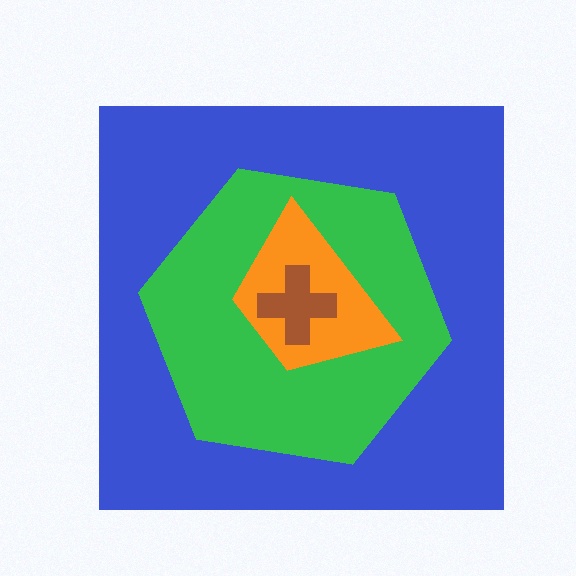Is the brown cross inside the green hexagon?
Yes.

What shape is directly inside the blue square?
The green hexagon.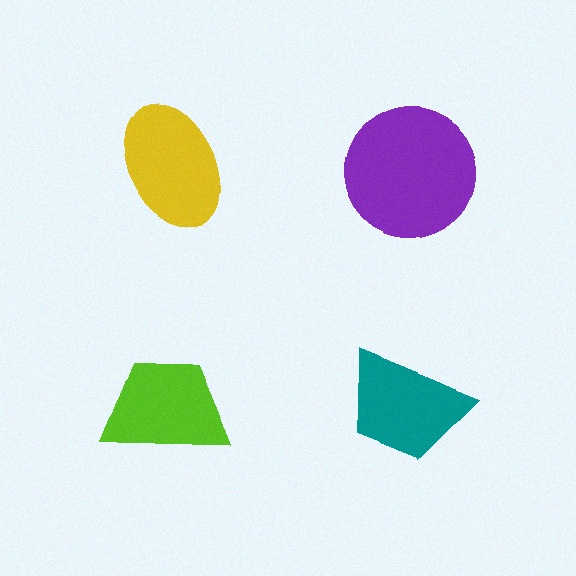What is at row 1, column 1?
A yellow ellipse.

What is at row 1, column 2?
A purple circle.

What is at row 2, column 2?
A teal trapezoid.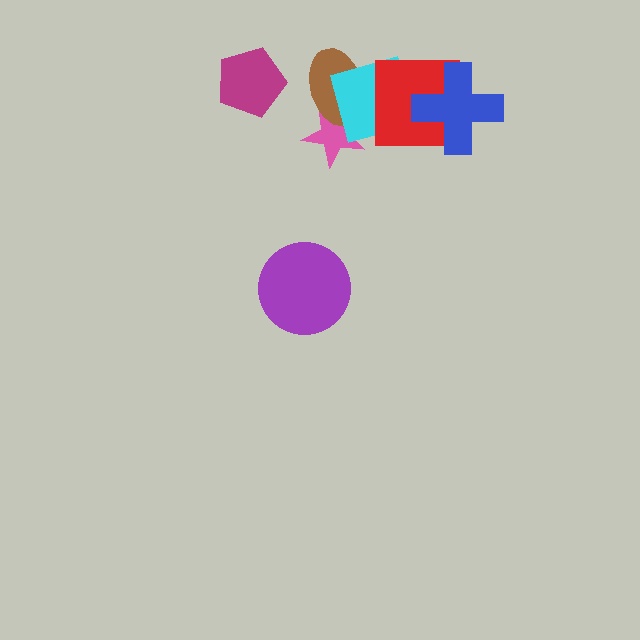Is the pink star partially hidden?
Yes, it is partially covered by another shape.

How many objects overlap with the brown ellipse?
2 objects overlap with the brown ellipse.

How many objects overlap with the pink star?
2 objects overlap with the pink star.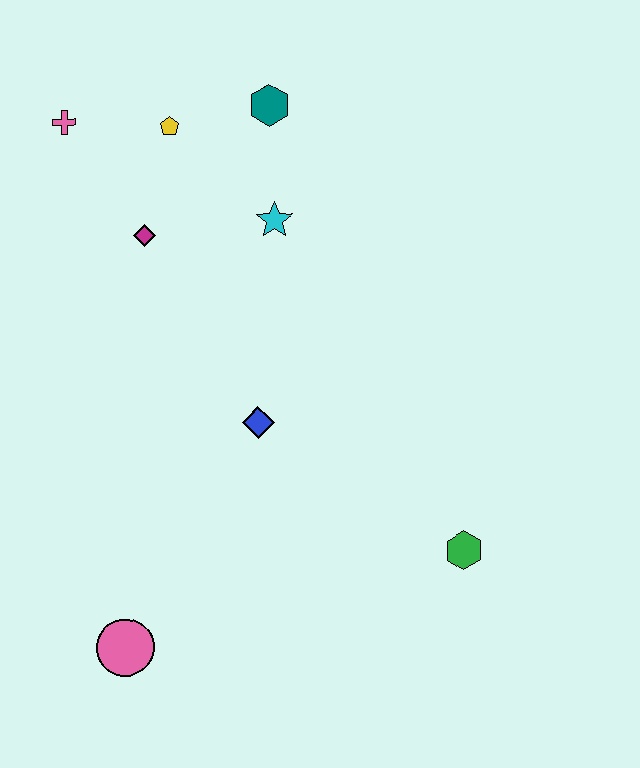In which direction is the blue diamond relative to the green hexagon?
The blue diamond is to the left of the green hexagon.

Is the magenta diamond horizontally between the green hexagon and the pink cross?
Yes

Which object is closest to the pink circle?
The blue diamond is closest to the pink circle.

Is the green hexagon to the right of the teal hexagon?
Yes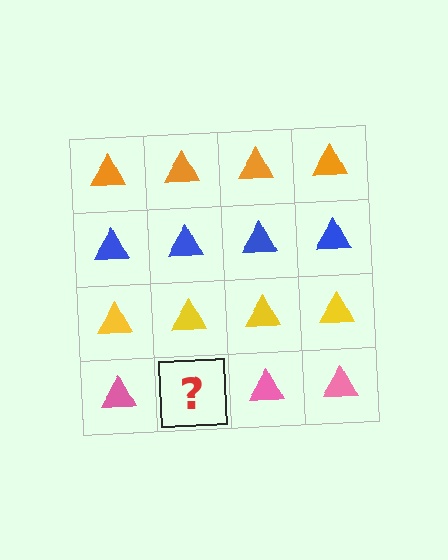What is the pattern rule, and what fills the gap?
The rule is that each row has a consistent color. The gap should be filled with a pink triangle.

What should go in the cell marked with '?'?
The missing cell should contain a pink triangle.